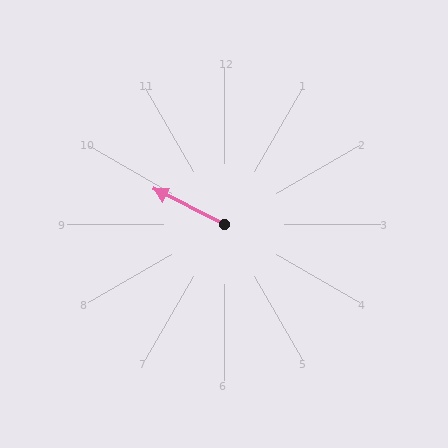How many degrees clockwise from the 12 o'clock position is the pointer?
Approximately 297 degrees.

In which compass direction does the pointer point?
Northwest.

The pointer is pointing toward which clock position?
Roughly 10 o'clock.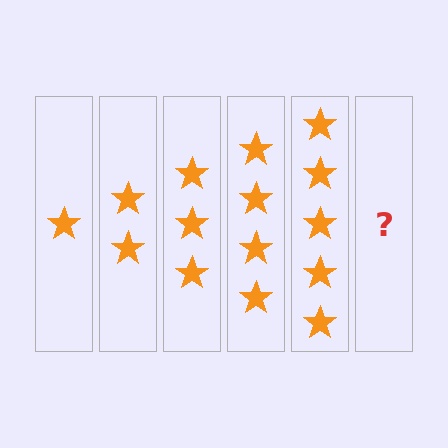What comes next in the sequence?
The next element should be 6 stars.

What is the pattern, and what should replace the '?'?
The pattern is that each step adds one more star. The '?' should be 6 stars.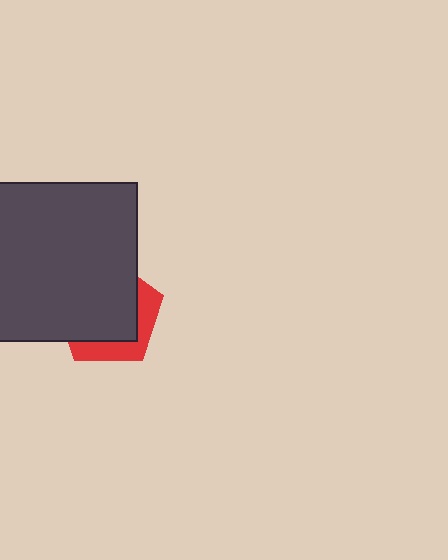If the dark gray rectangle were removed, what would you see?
You would see the complete red pentagon.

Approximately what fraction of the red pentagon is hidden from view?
Roughly 68% of the red pentagon is hidden behind the dark gray rectangle.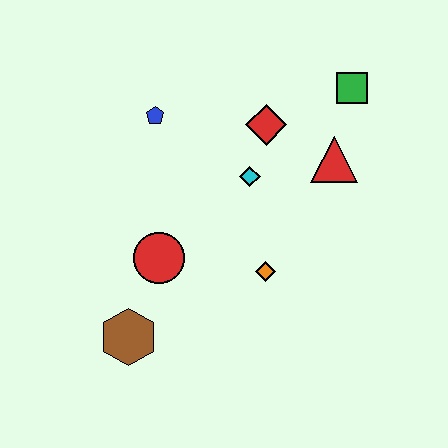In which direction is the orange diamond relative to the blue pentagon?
The orange diamond is below the blue pentagon.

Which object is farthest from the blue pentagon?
The brown hexagon is farthest from the blue pentagon.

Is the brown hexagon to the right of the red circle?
No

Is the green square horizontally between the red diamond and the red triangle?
No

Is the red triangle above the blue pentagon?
No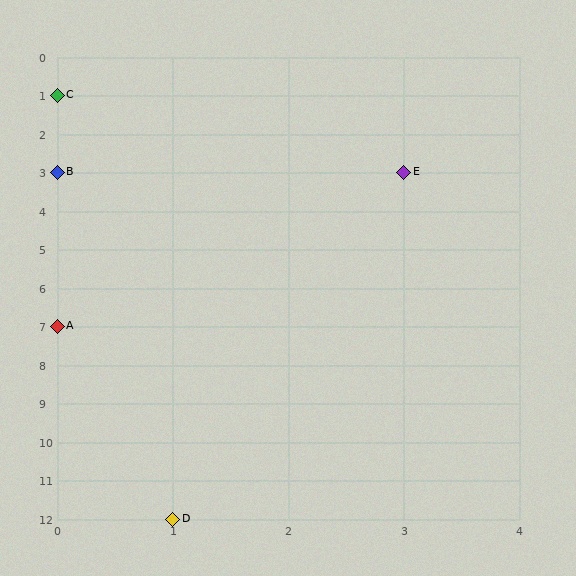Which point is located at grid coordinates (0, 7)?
Point A is at (0, 7).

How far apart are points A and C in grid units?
Points A and C are 6 rows apart.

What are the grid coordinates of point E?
Point E is at grid coordinates (3, 3).